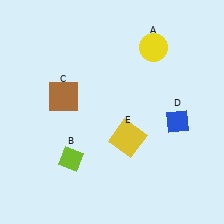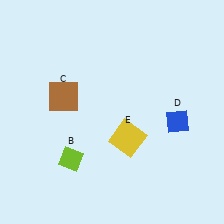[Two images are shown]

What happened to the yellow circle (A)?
The yellow circle (A) was removed in Image 2. It was in the top-right area of Image 1.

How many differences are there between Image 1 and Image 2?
There is 1 difference between the two images.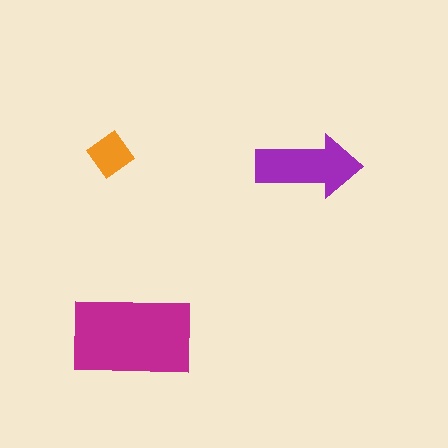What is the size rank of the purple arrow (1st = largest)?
2nd.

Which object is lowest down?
The magenta rectangle is bottommost.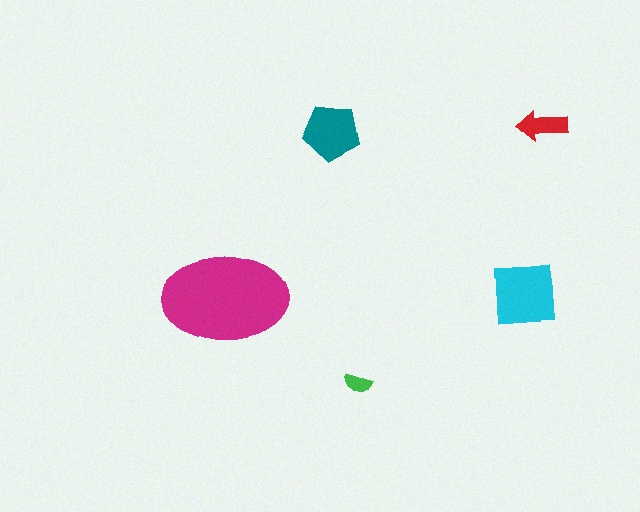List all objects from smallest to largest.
The green semicircle, the red arrow, the teal pentagon, the cyan square, the magenta ellipse.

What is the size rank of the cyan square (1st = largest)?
2nd.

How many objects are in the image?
There are 5 objects in the image.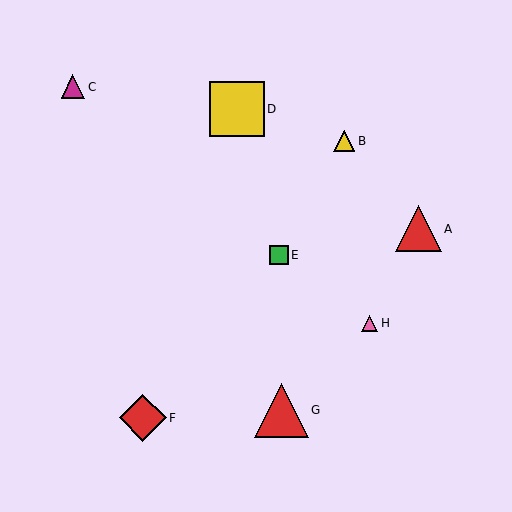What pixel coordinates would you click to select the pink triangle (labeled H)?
Click at (370, 323) to select the pink triangle H.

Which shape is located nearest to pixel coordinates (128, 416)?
The red diamond (labeled F) at (143, 418) is nearest to that location.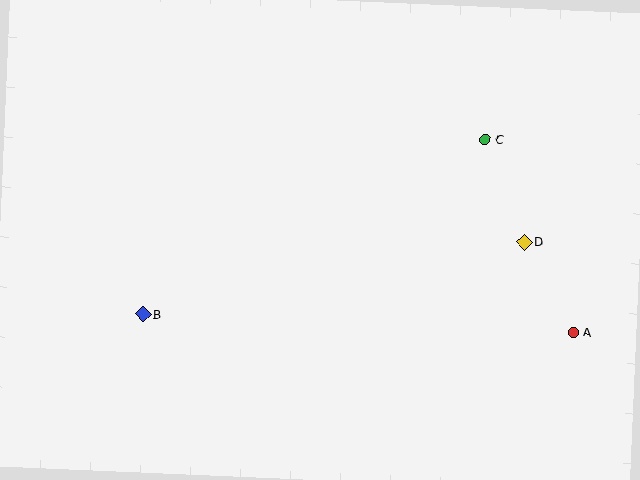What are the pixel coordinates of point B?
Point B is at (143, 314).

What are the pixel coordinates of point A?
Point A is at (574, 332).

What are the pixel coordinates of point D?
Point D is at (524, 242).